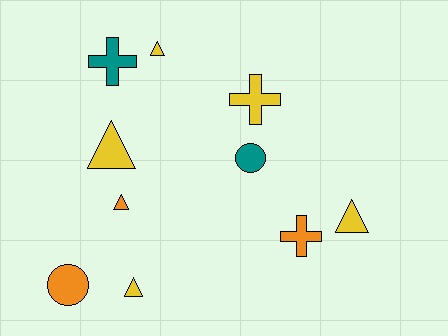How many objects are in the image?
There are 10 objects.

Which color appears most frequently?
Yellow, with 5 objects.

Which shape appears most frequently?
Triangle, with 5 objects.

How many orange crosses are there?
There is 1 orange cross.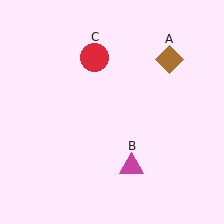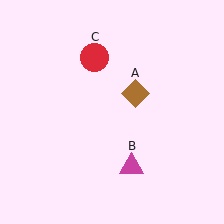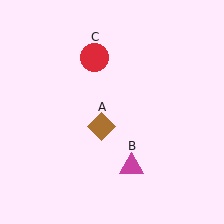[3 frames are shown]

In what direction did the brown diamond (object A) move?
The brown diamond (object A) moved down and to the left.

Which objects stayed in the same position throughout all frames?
Magenta triangle (object B) and red circle (object C) remained stationary.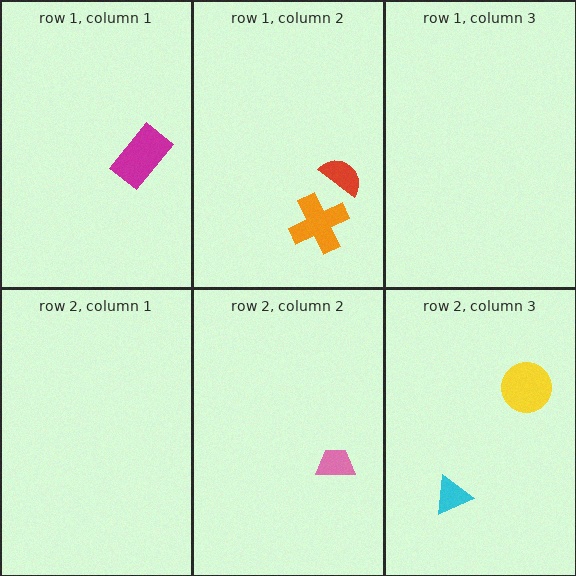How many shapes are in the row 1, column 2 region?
2.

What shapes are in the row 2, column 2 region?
The pink trapezoid.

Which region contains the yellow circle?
The row 2, column 3 region.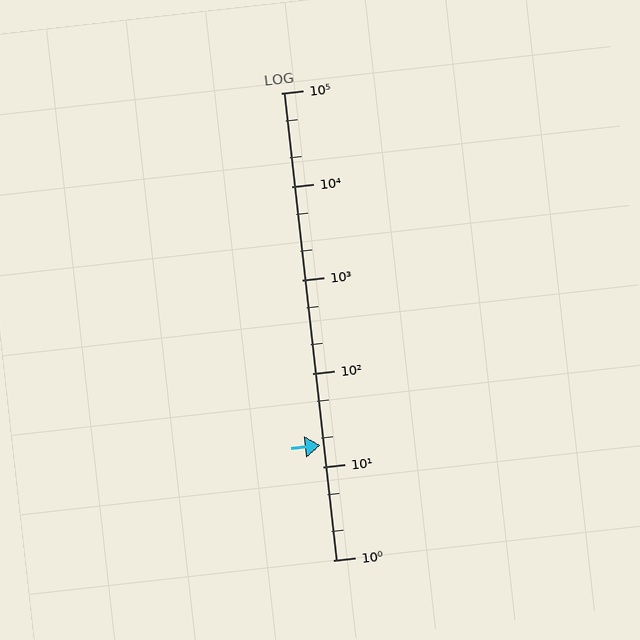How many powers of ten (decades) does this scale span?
The scale spans 5 decades, from 1 to 100000.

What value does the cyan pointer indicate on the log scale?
The pointer indicates approximately 17.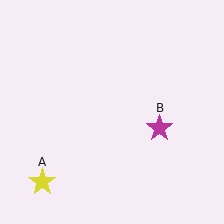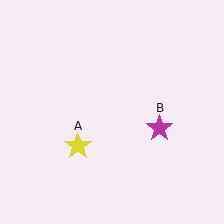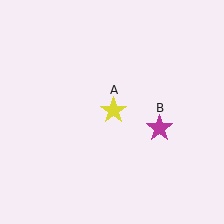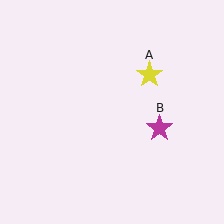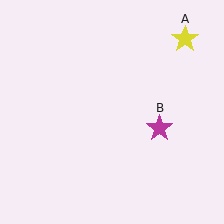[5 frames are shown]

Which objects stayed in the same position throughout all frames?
Magenta star (object B) remained stationary.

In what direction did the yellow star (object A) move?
The yellow star (object A) moved up and to the right.